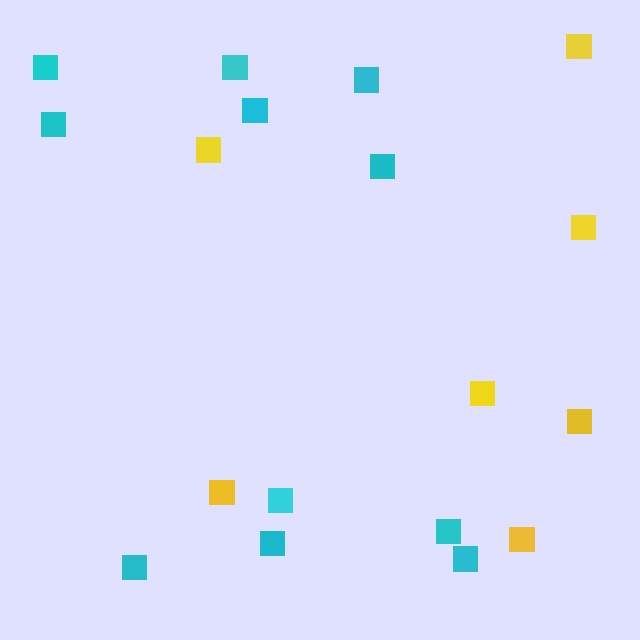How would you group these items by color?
There are 2 groups: one group of cyan squares (11) and one group of yellow squares (7).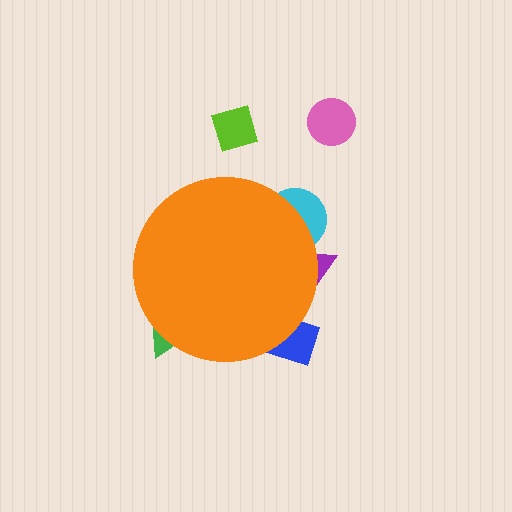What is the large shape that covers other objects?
An orange circle.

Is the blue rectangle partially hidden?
Yes, the blue rectangle is partially hidden behind the orange circle.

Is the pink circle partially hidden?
No, the pink circle is fully visible.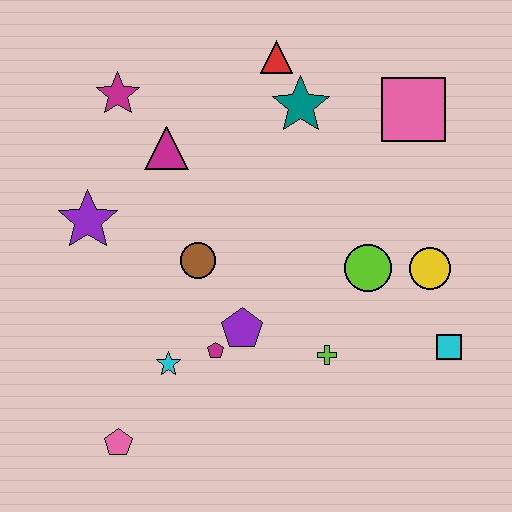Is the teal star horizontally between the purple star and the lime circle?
Yes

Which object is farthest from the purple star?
The cyan square is farthest from the purple star.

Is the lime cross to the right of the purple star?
Yes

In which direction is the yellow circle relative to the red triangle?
The yellow circle is below the red triangle.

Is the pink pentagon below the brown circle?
Yes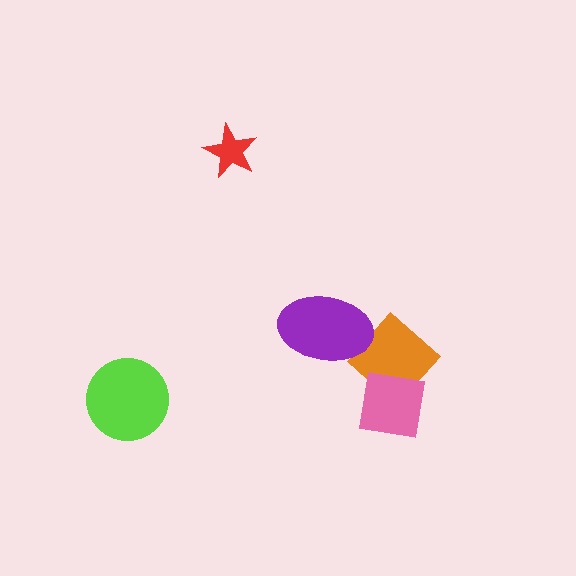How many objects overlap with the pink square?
1 object overlaps with the pink square.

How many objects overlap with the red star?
0 objects overlap with the red star.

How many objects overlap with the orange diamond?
1 object overlaps with the orange diamond.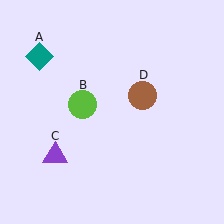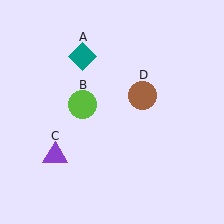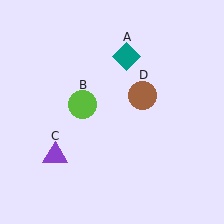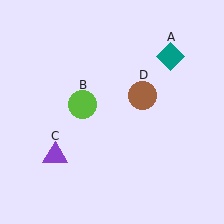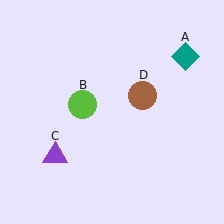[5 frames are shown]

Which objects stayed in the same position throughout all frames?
Lime circle (object B) and purple triangle (object C) and brown circle (object D) remained stationary.